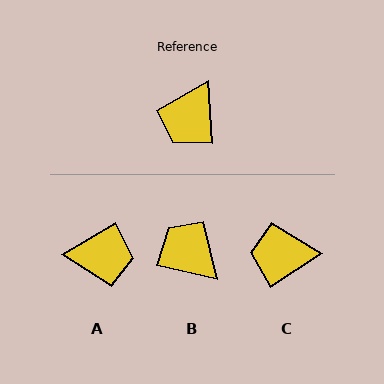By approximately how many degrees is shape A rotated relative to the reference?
Approximately 117 degrees counter-clockwise.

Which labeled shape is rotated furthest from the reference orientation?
A, about 117 degrees away.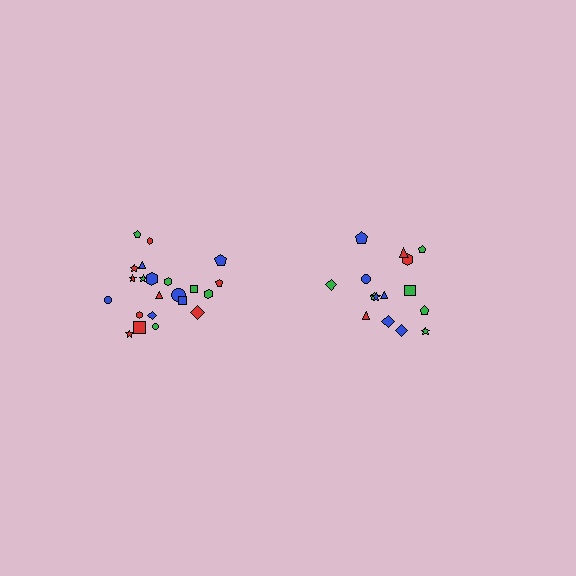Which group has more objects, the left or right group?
The left group.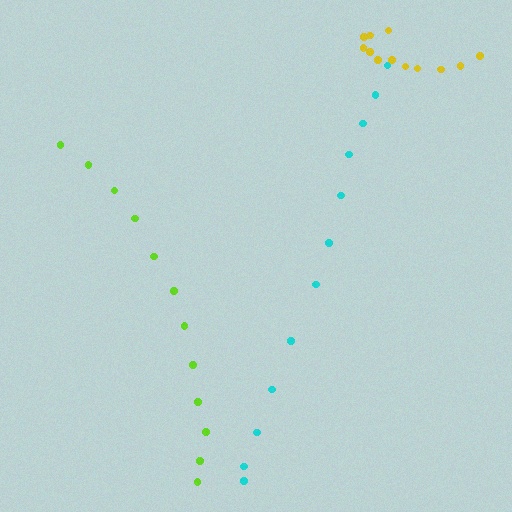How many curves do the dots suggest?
There are 3 distinct paths.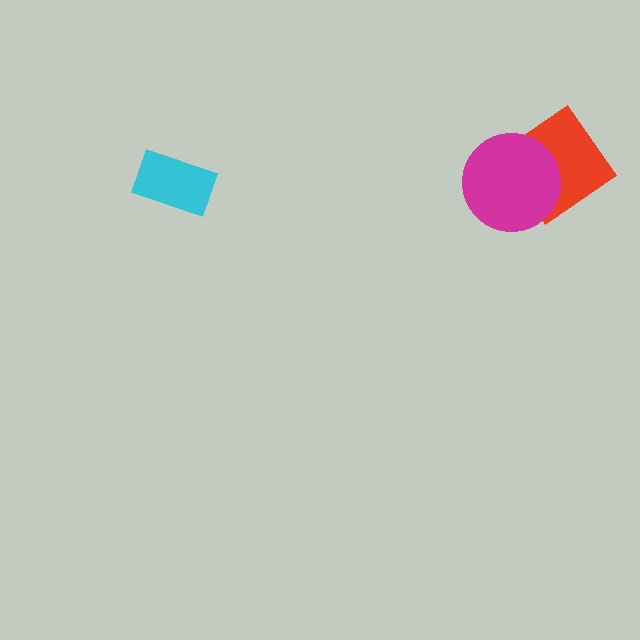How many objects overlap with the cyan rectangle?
0 objects overlap with the cyan rectangle.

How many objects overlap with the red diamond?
1 object overlaps with the red diamond.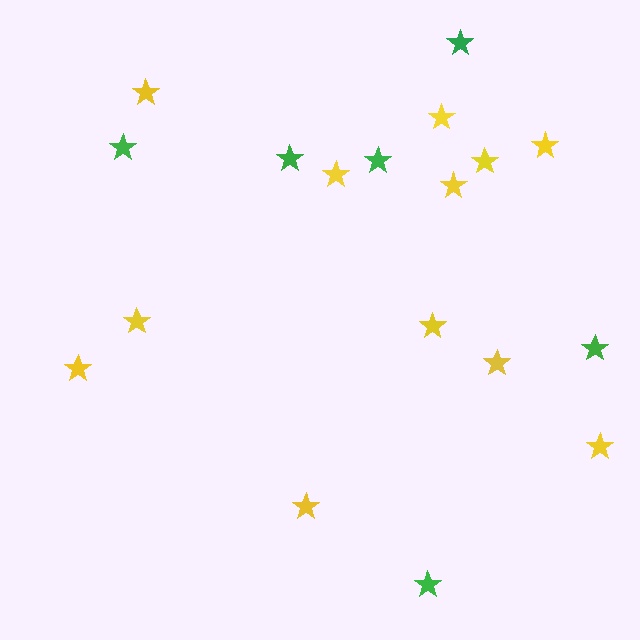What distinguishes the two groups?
There are 2 groups: one group of yellow stars (12) and one group of green stars (6).